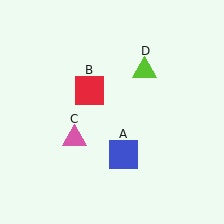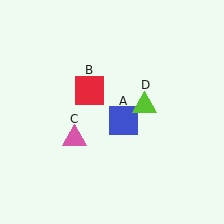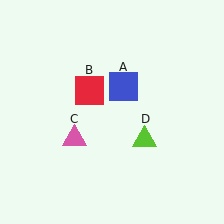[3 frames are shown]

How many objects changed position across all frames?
2 objects changed position: blue square (object A), lime triangle (object D).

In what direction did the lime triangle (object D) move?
The lime triangle (object D) moved down.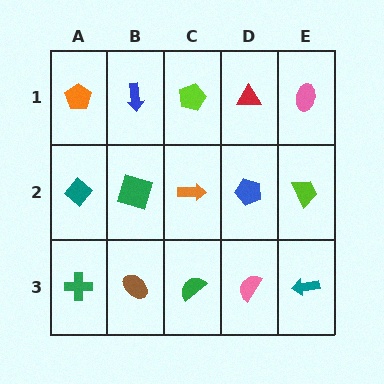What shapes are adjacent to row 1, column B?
A green square (row 2, column B), an orange pentagon (row 1, column A), a lime pentagon (row 1, column C).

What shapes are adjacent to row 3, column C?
An orange arrow (row 2, column C), a brown ellipse (row 3, column B), a pink semicircle (row 3, column D).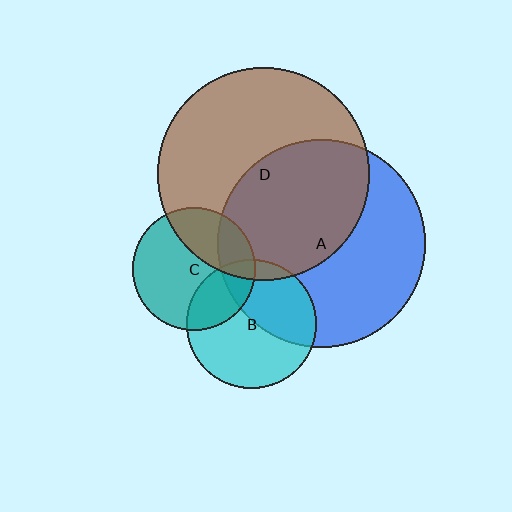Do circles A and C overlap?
Yes.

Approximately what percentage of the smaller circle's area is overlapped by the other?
Approximately 20%.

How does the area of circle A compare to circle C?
Approximately 2.9 times.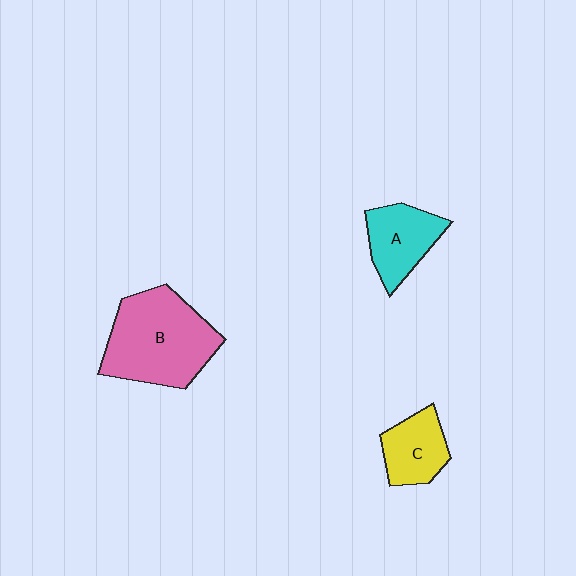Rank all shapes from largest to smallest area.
From largest to smallest: B (pink), A (cyan), C (yellow).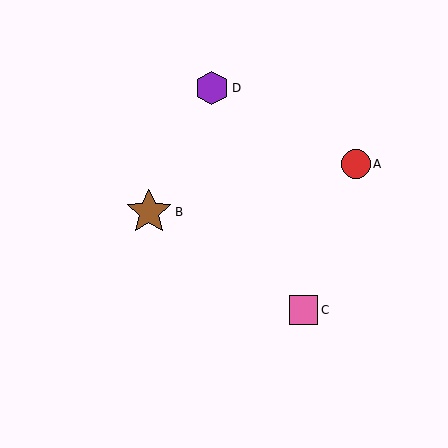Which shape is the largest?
The brown star (labeled B) is the largest.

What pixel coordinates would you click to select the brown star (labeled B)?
Click at (149, 212) to select the brown star B.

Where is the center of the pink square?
The center of the pink square is at (303, 310).